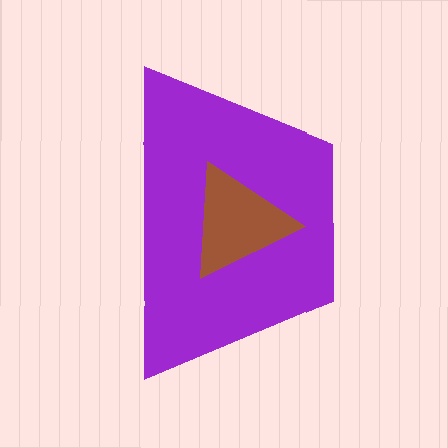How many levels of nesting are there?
2.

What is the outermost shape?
The purple trapezoid.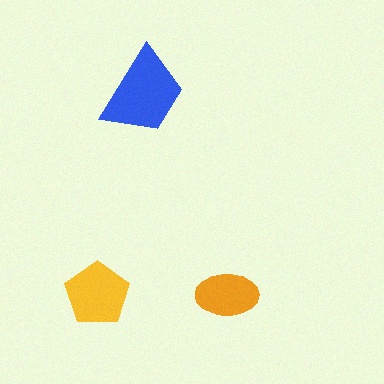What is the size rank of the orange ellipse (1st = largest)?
3rd.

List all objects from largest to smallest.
The blue trapezoid, the yellow pentagon, the orange ellipse.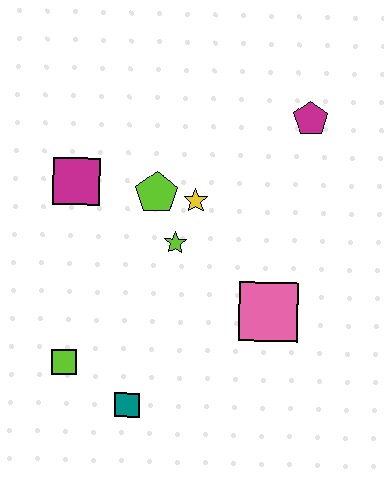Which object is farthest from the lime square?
The magenta pentagon is farthest from the lime square.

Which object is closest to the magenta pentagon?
The yellow star is closest to the magenta pentagon.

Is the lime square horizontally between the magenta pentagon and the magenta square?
No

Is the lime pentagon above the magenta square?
No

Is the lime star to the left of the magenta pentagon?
Yes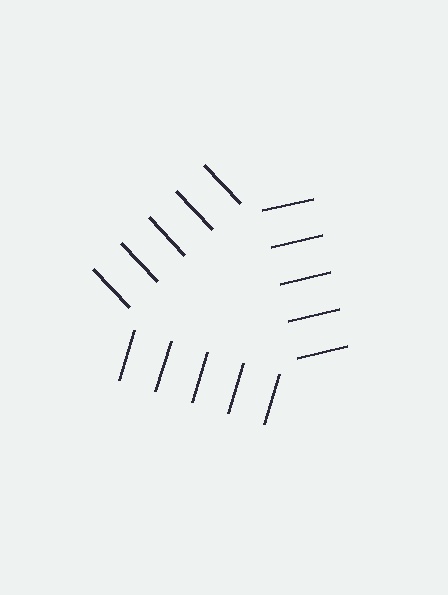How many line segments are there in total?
15 — 5 along each of the 3 edges.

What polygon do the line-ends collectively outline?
An illusory triangle — the line segments terminate on its edges but no continuous stroke is drawn.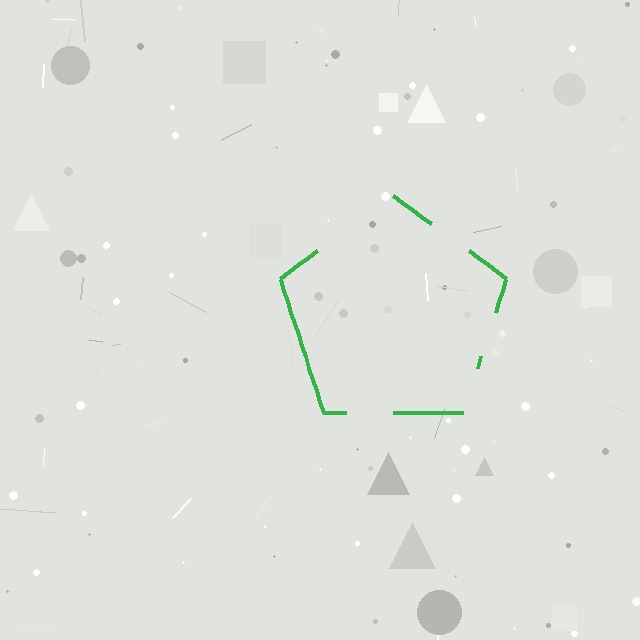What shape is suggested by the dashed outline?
The dashed outline suggests a pentagon.